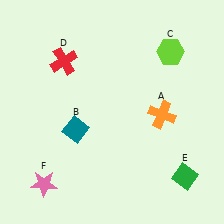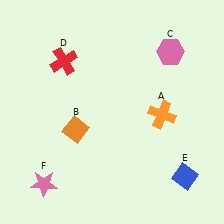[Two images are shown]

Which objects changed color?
B changed from teal to orange. C changed from lime to pink. E changed from green to blue.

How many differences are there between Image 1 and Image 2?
There are 3 differences between the two images.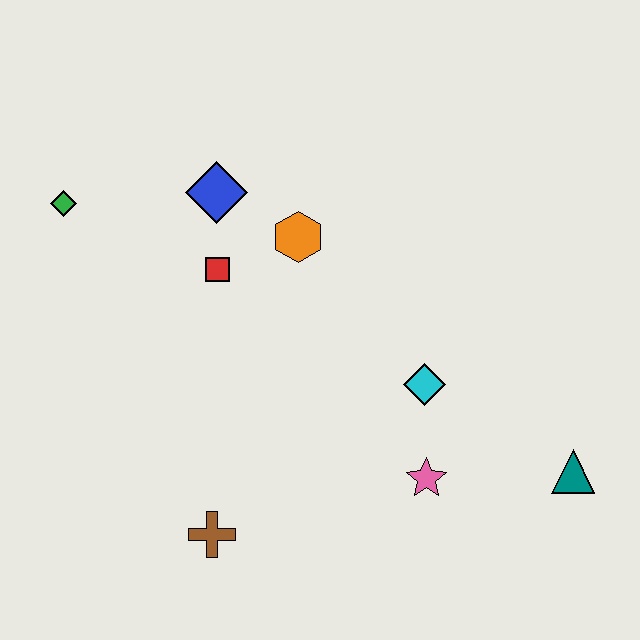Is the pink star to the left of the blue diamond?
No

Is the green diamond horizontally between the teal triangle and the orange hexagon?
No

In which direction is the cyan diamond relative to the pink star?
The cyan diamond is above the pink star.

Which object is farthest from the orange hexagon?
The teal triangle is farthest from the orange hexagon.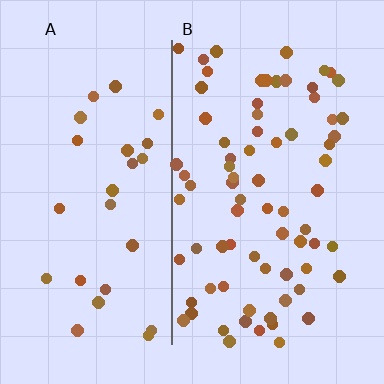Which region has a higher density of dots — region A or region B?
B (the right).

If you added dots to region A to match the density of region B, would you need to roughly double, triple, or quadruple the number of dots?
Approximately triple.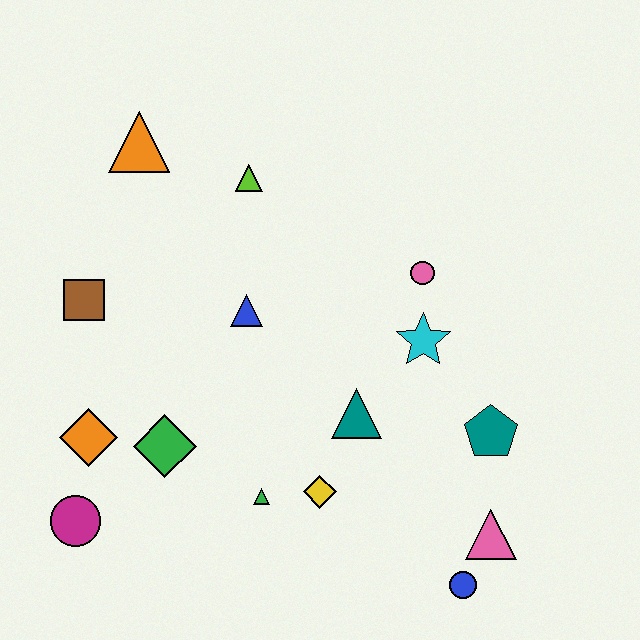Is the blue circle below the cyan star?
Yes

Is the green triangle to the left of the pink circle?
Yes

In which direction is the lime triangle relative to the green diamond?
The lime triangle is above the green diamond.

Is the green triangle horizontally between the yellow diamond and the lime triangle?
Yes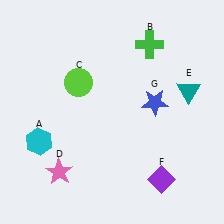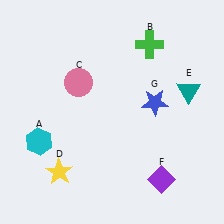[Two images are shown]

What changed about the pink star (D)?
In Image 1, D is pink. In Image 2, it changed to yellow.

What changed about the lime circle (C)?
In Image 1, C is lime. In Image 2, it changed to pink.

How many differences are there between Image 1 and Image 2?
There are 2 differences between the two images.